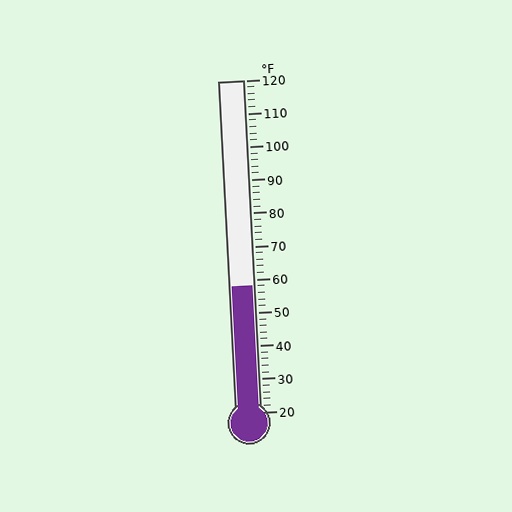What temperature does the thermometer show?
The thermometer shows approximately 58°F.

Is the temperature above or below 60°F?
The temperature is below 60°F.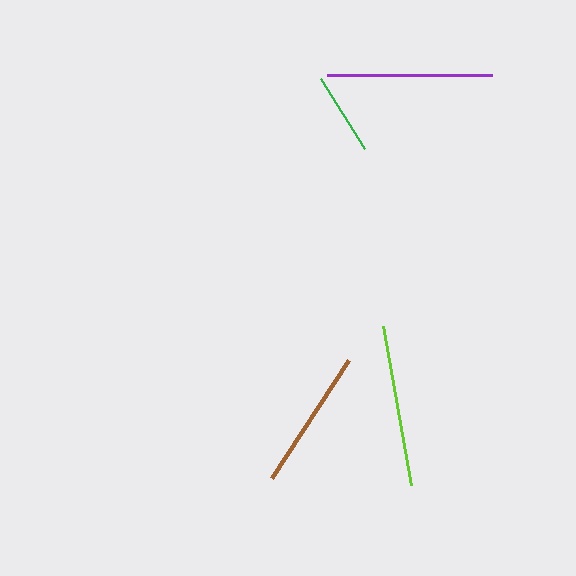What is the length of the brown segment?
The brown segment is approximately 140 pixels long.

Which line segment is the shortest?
The green line is the shortest at approximately 82 pixels.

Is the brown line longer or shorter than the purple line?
The purple line is longer than the brown line.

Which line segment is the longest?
The purple line is the longest at approximately 165 pixels.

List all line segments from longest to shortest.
From longest to shortest: purple, lime, brown, green.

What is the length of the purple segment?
The purple segment is approximately 165 pixels long.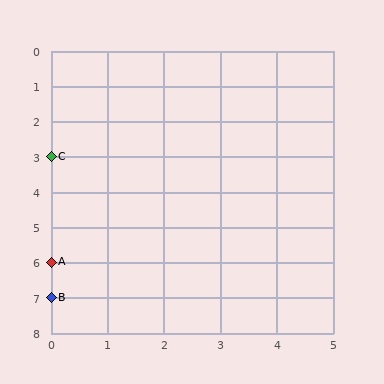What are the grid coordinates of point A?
Point A is at grid coordinates (0, 6).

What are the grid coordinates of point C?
Point C is at grid coordinates (0, 3).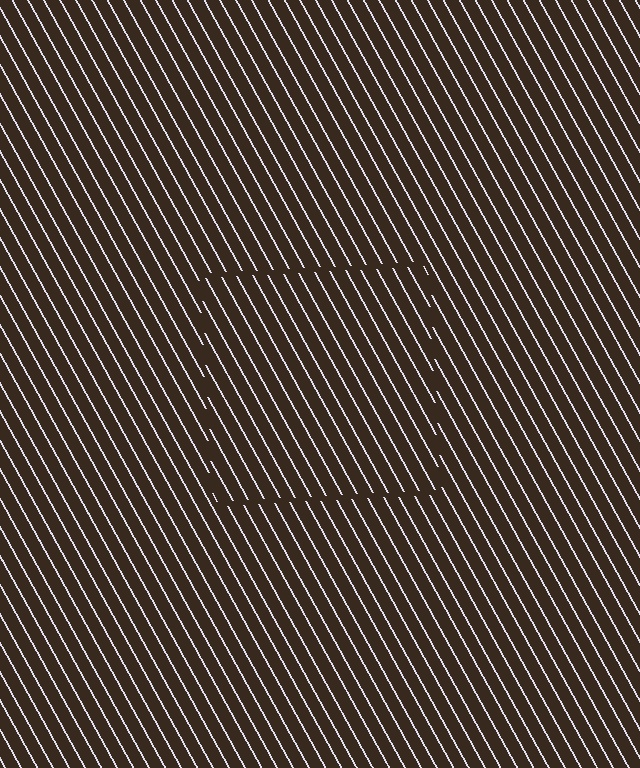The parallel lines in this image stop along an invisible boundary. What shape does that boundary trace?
An illusory square. The interior of the shape contains the same grating, shifted by half a period — the contour is defined by the phase discontinuity where line-ends from the inner and outer gratings abut.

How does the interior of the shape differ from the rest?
The interior of the shape contains the same grating, shifted by half a period — the contour is defined by the phase discontinuity where line-ends from the inner and outer gratings abut.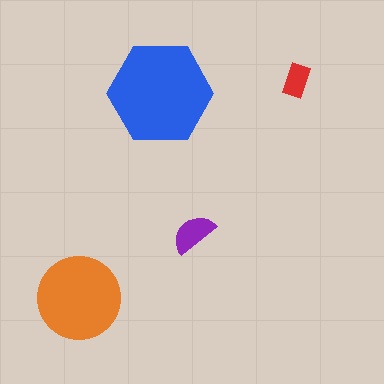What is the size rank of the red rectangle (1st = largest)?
4th.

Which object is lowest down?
The orange circle is bottommost.